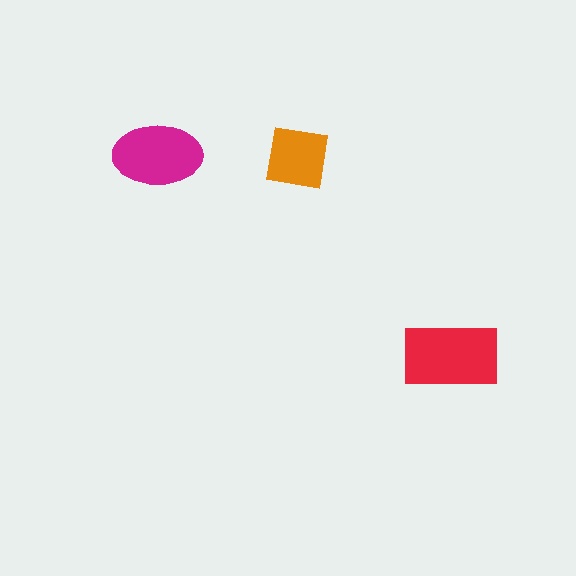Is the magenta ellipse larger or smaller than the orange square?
Larger.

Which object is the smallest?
The orange square.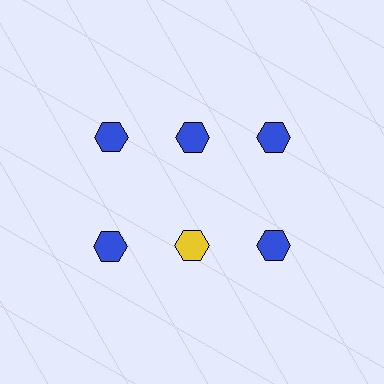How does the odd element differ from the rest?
It has a different color: yellow instead of blue.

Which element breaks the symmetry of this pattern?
The yellow hexagon in the second row, second from left column breaks the symmetry. All other shapes are blue hexagons.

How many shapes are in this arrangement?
There are 6 shapes arranged in a grid pattern.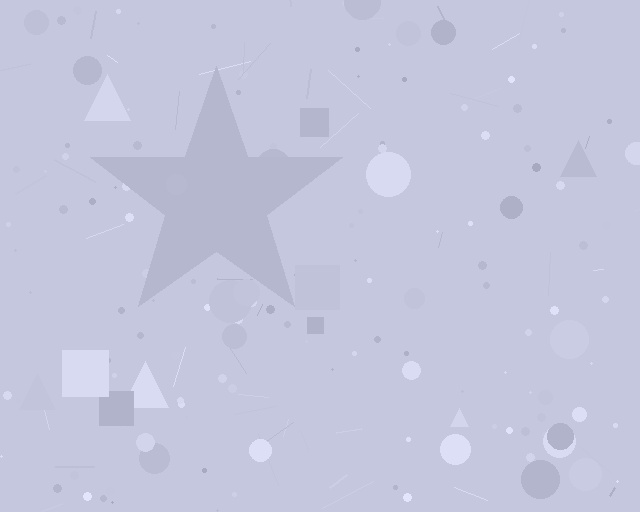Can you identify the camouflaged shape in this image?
The camouflaged shape is a star.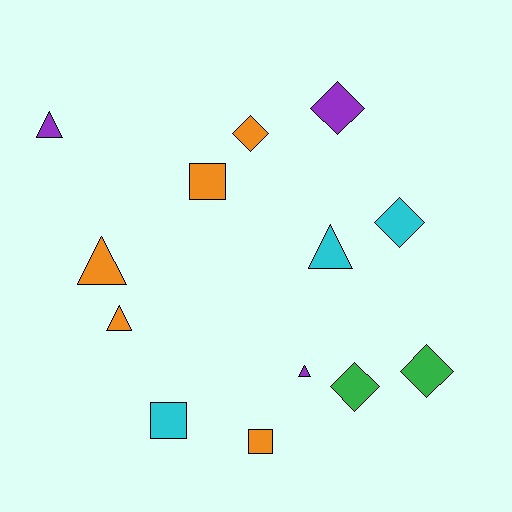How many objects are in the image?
There are 13 objects.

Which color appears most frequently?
Orange, with 5 objects.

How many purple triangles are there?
There are 2 purple triangles.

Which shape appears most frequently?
Diamond, with 5 objects.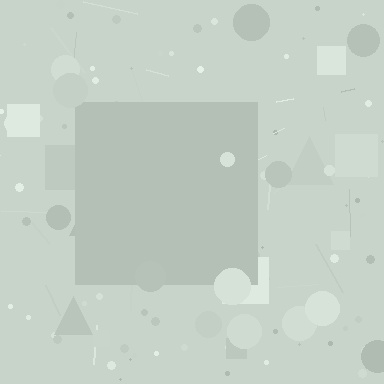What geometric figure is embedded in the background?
A square is embedded in the background.